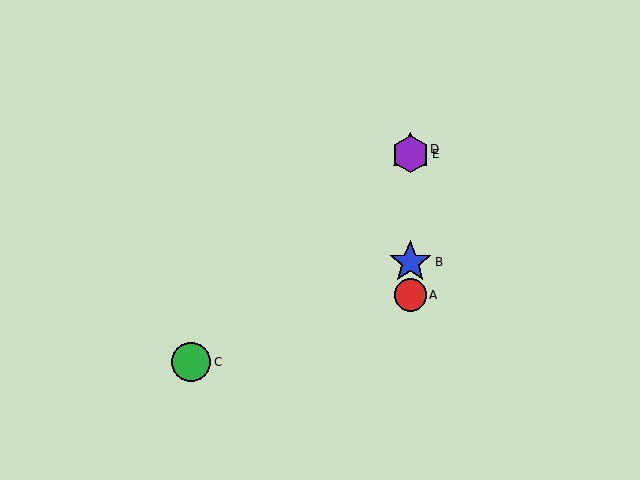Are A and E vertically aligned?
Yes, both are at x≈410.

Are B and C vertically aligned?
No, B is at x≈410 and C is at x≈191.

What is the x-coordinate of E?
Object E is at x≈410.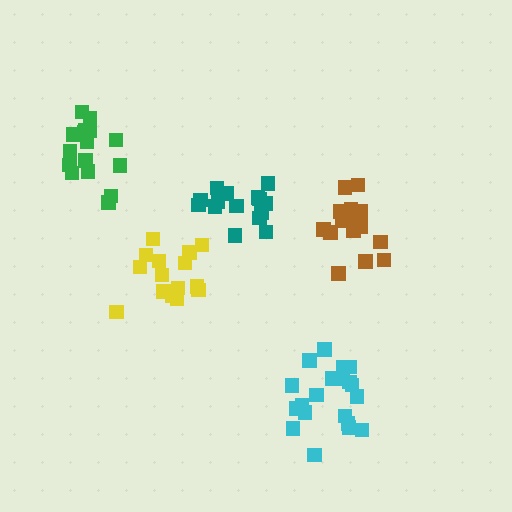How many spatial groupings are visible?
There are 5 spatial groupings.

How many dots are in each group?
Group 1: 15 dots, Group 2: 16 dots, Group 3: 20 dots, Group 4: 15 dots, Group 5: 15 dots (81 total).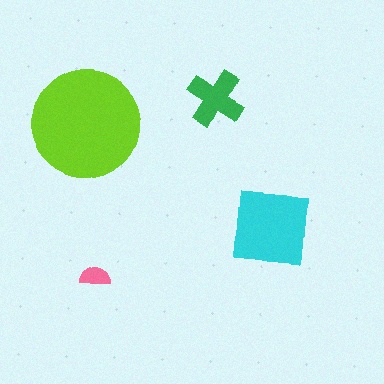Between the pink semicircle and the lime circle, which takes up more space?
The lime circle.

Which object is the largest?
The lime circle.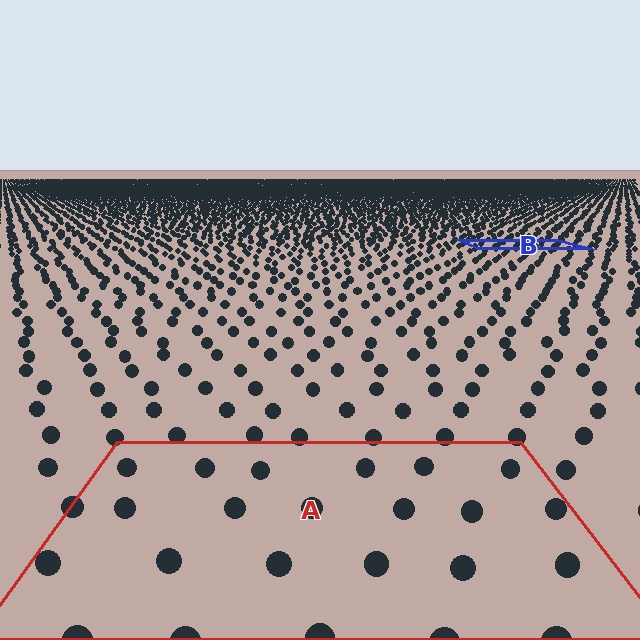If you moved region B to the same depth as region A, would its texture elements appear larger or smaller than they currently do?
They would appear larger. At a closer depth, the same texture elements are projected at a bigger on-screen size.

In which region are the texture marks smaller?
The texture marks are smaller in region B, because it is farther away.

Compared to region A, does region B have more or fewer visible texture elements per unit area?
Region B has more texture elements per unit area — they are packed more densely because it is farther away.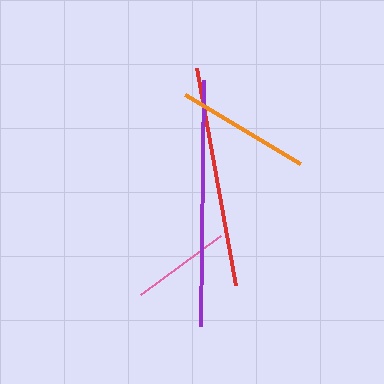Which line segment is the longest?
The purple line is the longest at approximately 246 pixels.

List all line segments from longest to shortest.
From longest to shortest: purple, red, orange, pink.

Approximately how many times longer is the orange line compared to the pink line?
The orange line is approximately 1.4 times the length of the pink line.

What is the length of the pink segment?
The pink segment is approximately 100 pixels long.